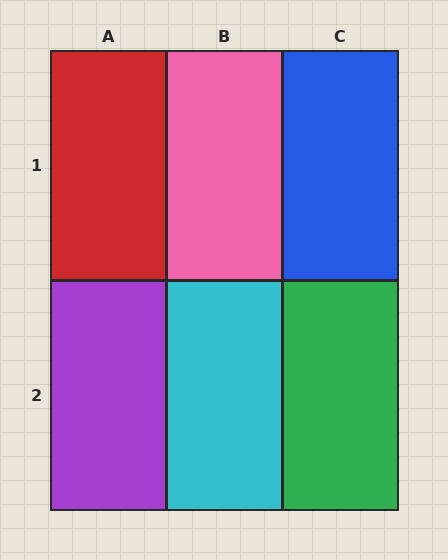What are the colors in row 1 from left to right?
Red, pink, blue.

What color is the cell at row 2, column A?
Purple.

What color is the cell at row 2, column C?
Green.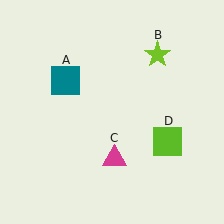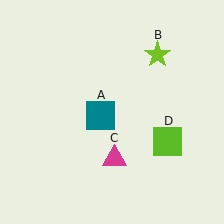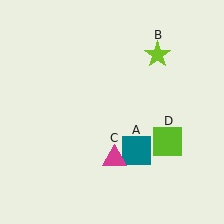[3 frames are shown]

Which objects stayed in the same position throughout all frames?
Lime star (object B) and magenta triangle (object C) and lime square (object D) remained stationary.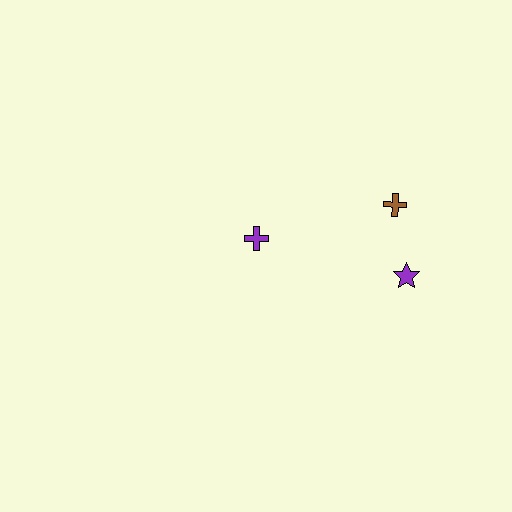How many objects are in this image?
There are 3 objects.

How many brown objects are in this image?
There is 1 brown object.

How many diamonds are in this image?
There are no diamonds.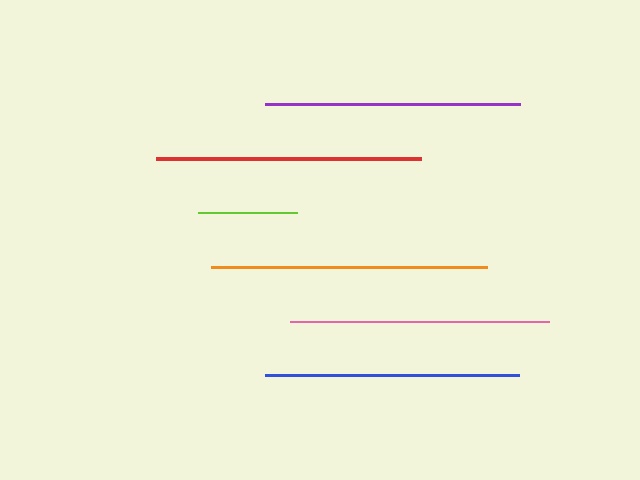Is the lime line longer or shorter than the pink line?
The pink line is longer than the lime line.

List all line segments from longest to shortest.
From longest to shortest: orange, red, pink, purple, blue, lime.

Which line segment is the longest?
The orange line is the longest at approximately 276 pixels.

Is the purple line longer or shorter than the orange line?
The orange line is longer than the purple line.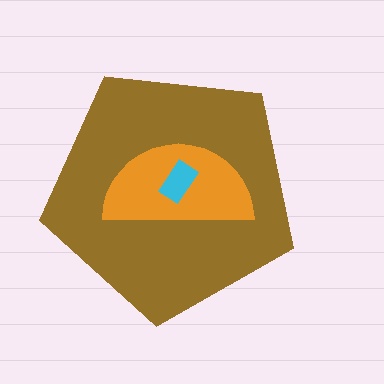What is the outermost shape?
The brown pentagon.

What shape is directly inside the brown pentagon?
The orange semicircle.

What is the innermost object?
The cyan rectangle.